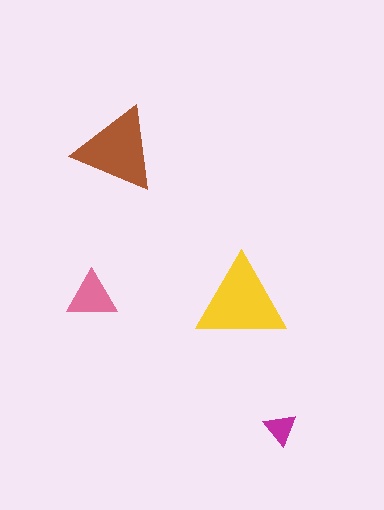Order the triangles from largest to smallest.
the yellow one, the brown one, the pink one, the magenta one.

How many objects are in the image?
There are 4 objects in the image.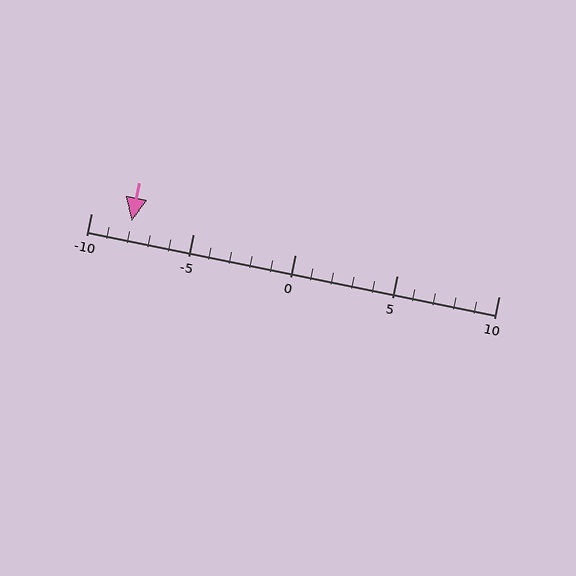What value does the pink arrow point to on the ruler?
The pink arrow points to approximately -8.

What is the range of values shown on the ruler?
The ruler shows values from -10 to 10.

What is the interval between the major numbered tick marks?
The major tick marks are spaced 5 units apart.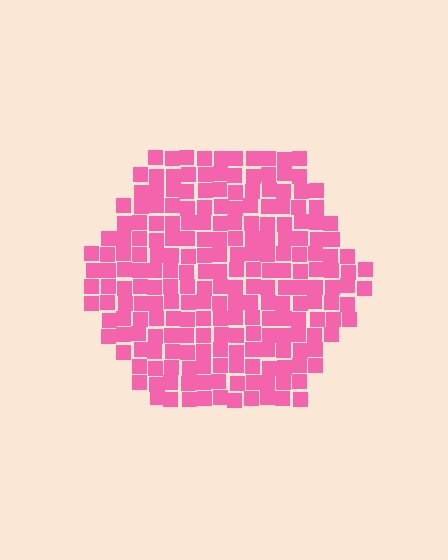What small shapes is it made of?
It is made of small squares.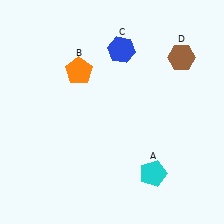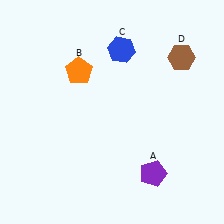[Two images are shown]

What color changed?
The pentagon (A) changed from cyan in Image 1 to purple in Image 2.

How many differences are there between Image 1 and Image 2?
There is 1 difference between the two images.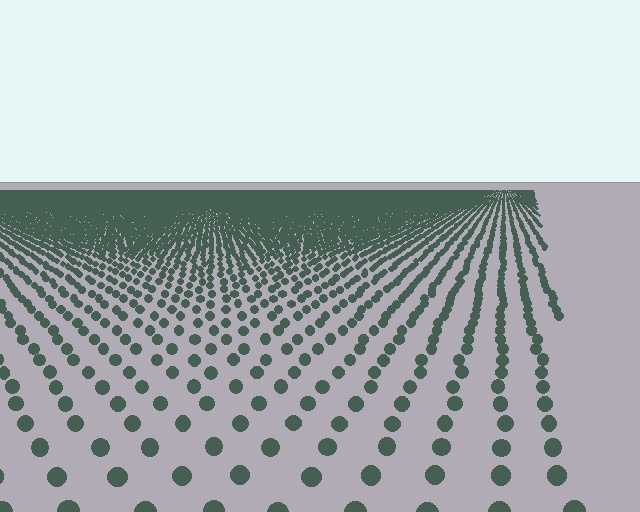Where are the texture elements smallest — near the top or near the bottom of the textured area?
Near the top.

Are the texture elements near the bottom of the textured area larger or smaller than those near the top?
Larger. Near the bottom, elements are closer to the viewer and appear at a bigger on-screen size.